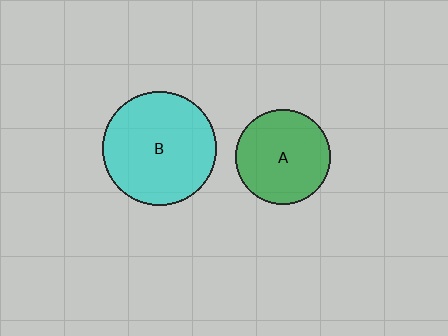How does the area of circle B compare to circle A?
Approximately 1.4 times.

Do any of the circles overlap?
No, none of the circles overlap.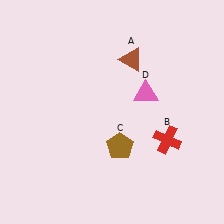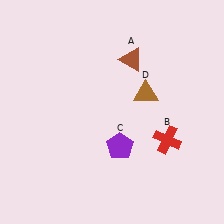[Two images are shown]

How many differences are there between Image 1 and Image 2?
There are 2 differences between the two images.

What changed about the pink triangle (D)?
In Image 1, D is pink. In Image 2, it changed to brown.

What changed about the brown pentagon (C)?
In Image 1, C is brown. In Image 2, it changed to purple.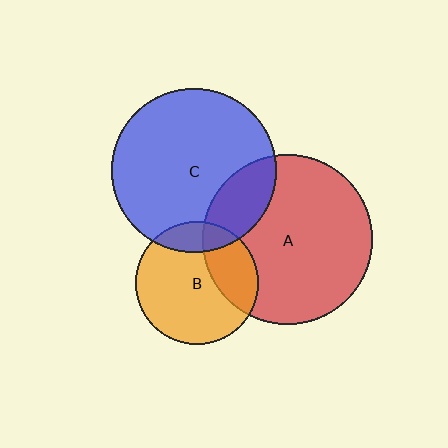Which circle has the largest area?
Circle A (red).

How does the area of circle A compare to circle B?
Approximately 1.9 times.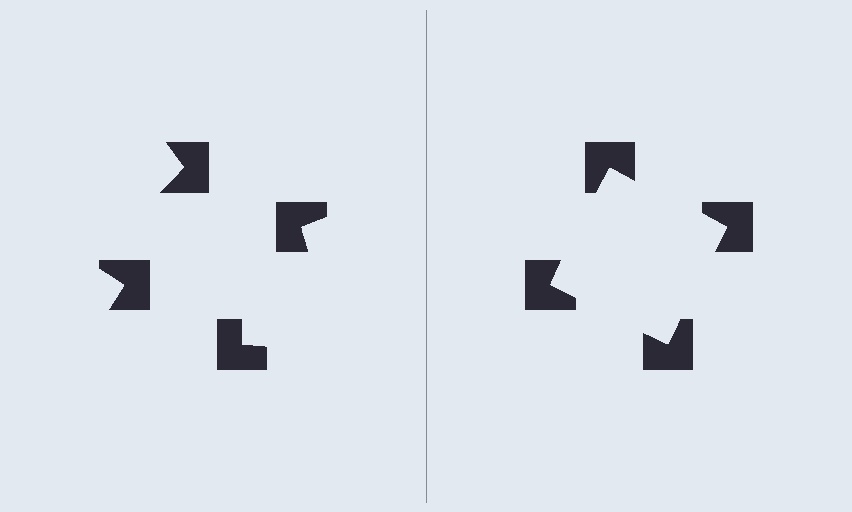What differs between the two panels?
The notched squares are positioned identically on both sides; only the wedge orientations differ. On the right they align to a square; on the left they are misaligned.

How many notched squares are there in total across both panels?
8 — 4 on each side.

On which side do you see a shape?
An illusory square appears on the right side. On the left side the wedge cuts are rotated, so no coherent shape forms.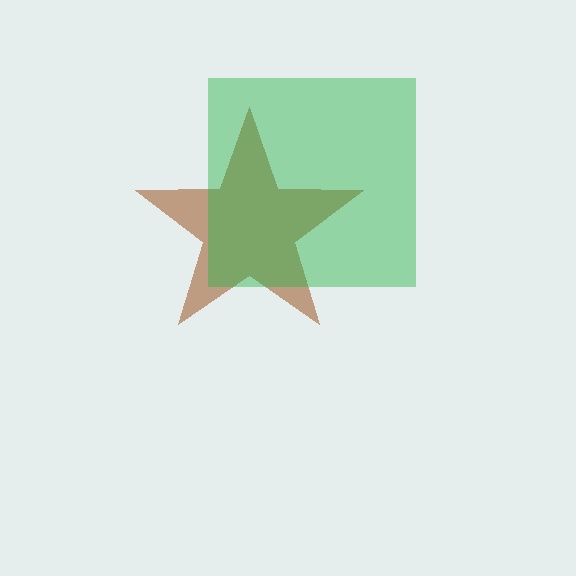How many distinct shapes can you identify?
There are 2 distinct shapes: a brown star, a green square.